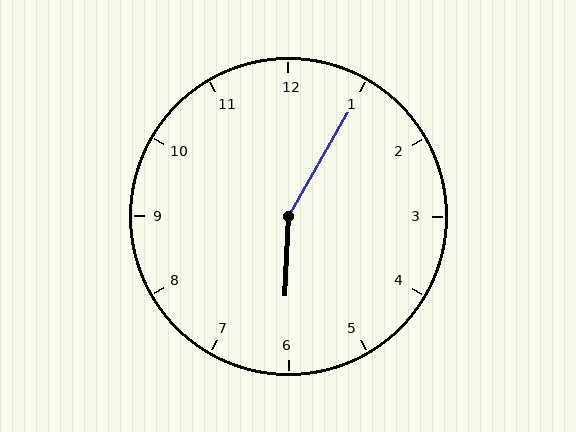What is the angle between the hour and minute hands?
Approximately 152 degrees.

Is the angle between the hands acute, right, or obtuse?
It is obtuse.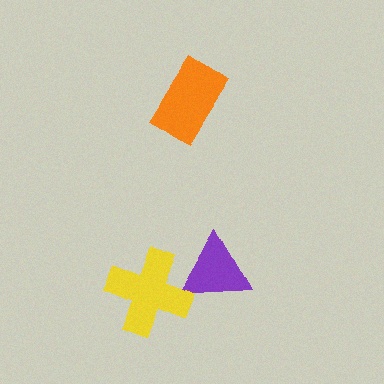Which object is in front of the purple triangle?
The yellow cross is in front of the purple triangle.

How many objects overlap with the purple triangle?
1 object overlaps with the purple triangle.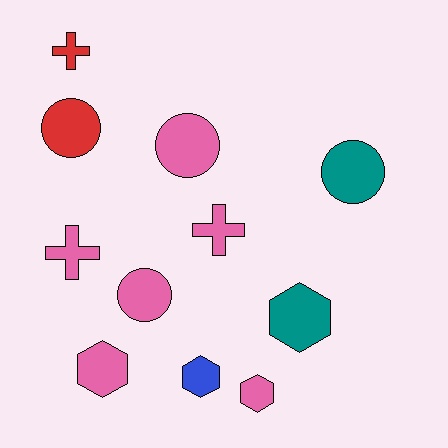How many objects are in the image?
There are 11 objects.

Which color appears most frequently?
Pink, with 6 objects.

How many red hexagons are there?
There are no red hexagons.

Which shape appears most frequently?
Circle, with 4 objects.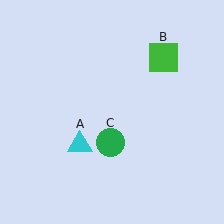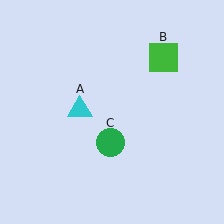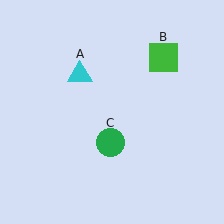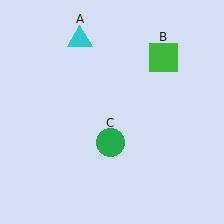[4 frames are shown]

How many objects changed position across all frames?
1 object changed position: cyan triangle (object A).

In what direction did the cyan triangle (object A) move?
The cyan triangle (object A) moved up.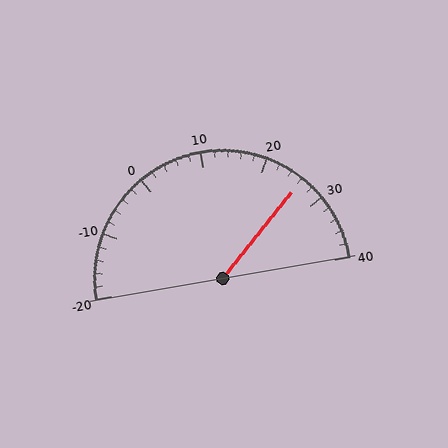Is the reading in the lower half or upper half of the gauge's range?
The reading is in the upper half of the range (-20 to 40).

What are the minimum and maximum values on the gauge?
The gauge ranges from -20 to 40.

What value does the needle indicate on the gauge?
The needle indicates approximately 26.